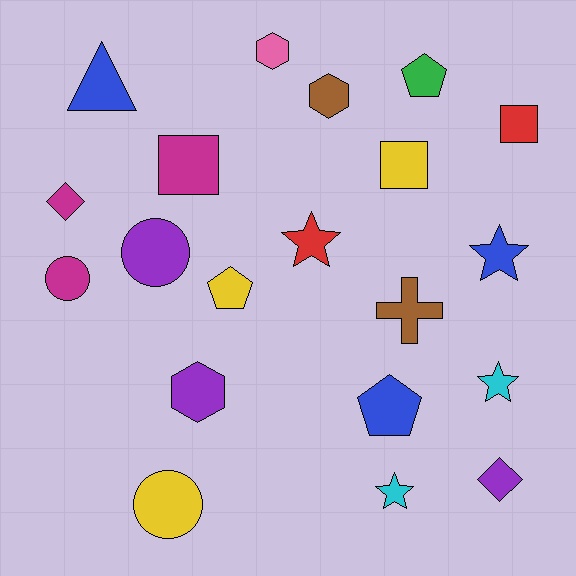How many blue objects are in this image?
There are 3 blue objects.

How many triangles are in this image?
There is 1 triangle.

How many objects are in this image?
There are 20 objects.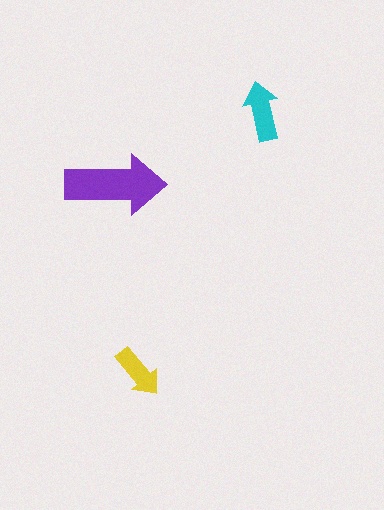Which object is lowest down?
The yellow arrow is bottommost.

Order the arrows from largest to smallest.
the purple one, the cyan one, the yellow one.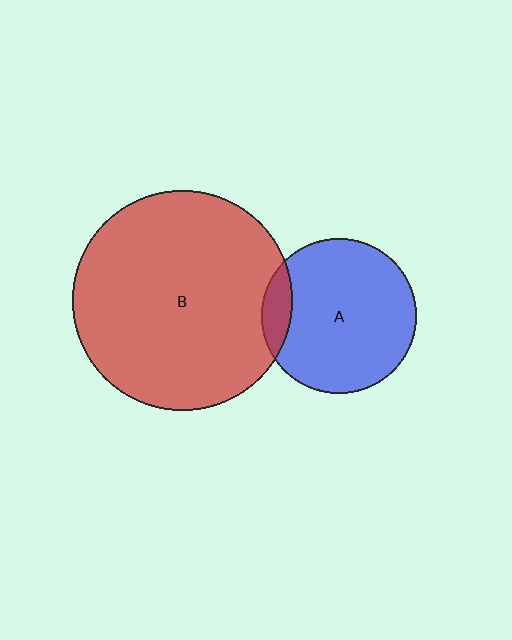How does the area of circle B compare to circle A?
Approximately 2.0 times.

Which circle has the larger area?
Circle B (red).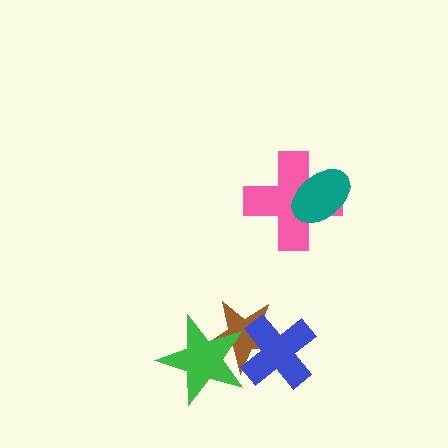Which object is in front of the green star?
The blue cross is in front of the green star.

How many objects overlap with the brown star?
2 objects overlap with the brown star.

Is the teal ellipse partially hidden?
No, no other shape covers it.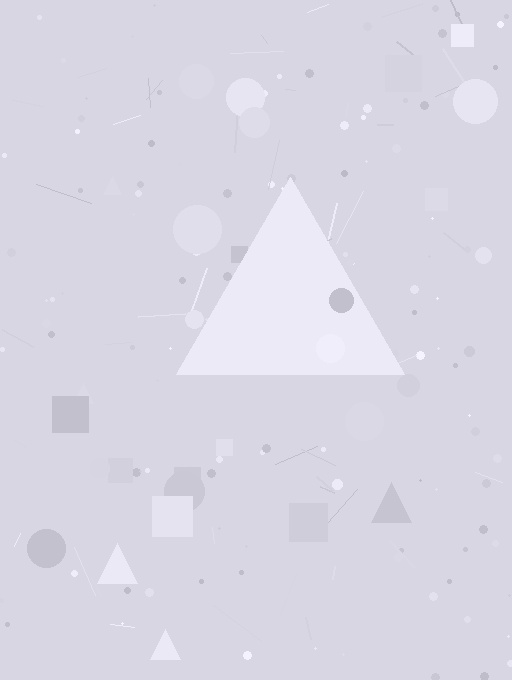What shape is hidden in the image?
A triangle is hidden in the image.